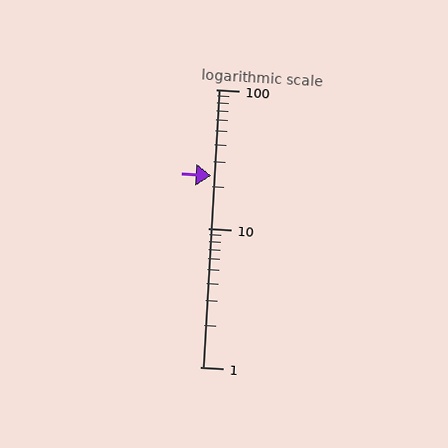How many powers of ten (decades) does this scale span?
The scale spans 2 decades, from 1 to 100.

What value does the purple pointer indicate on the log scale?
The pointer indicates approximately 24.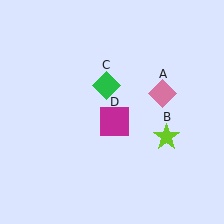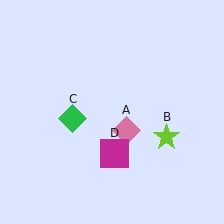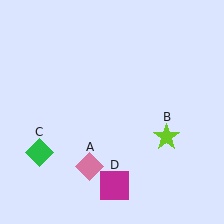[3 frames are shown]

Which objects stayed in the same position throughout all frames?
Lime star (object B) remained stationary.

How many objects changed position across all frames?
3 objects changed position: pink diamond (object A), green diamond (object C), magenta square (object D).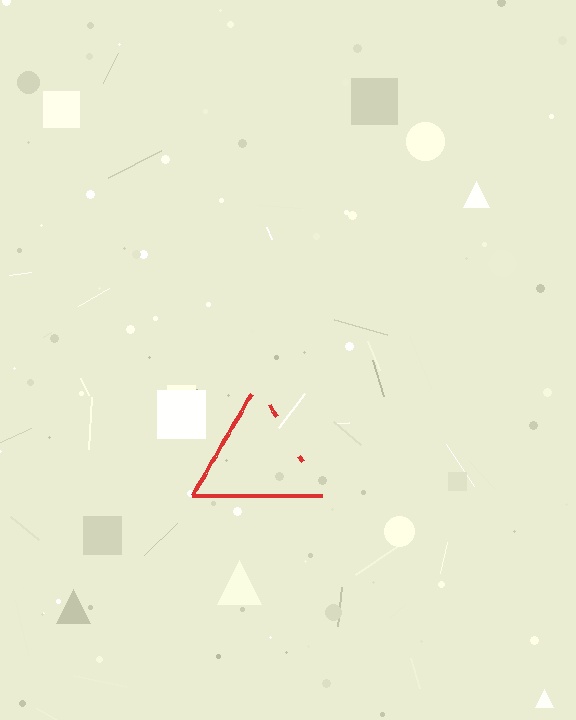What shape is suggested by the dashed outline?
The dashed outline suggests a triangle.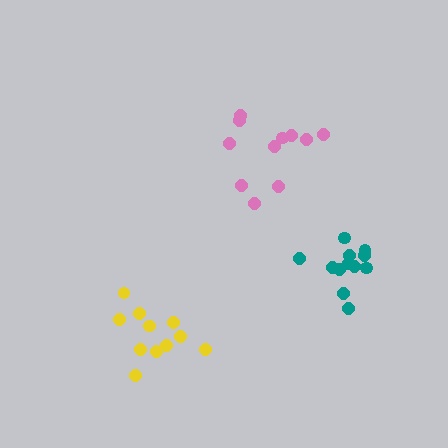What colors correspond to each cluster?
The clusters are colored: yellow, pink, teal.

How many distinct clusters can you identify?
There are 3 distinct clusters.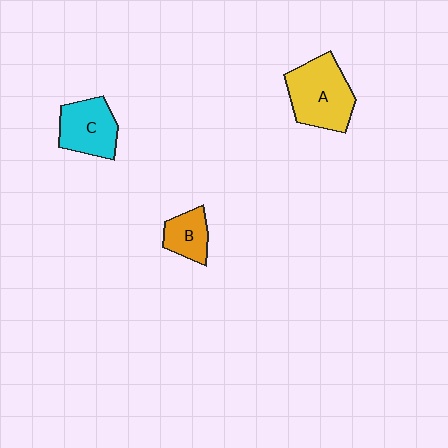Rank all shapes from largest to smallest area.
From largest to smallest: A (yellow), C (cyan), B (orange).